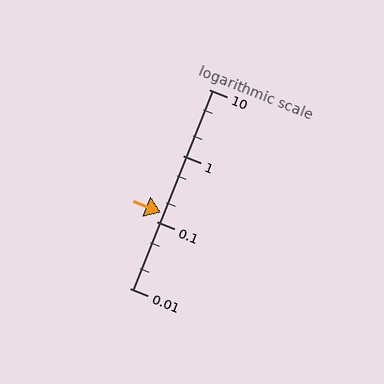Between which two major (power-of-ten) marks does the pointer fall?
The pointer is between 0.1 and 1.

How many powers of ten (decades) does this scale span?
The scale spans 3 decades, from 0.01 to 10.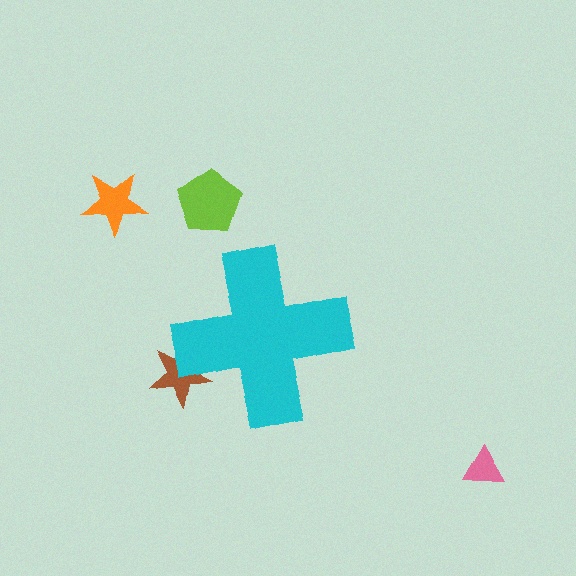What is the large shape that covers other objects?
A cyan cross.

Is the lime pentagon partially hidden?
No, the lime pentagon is fully visible.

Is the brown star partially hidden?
Yes, the brown star is partially hidden behind the cyan cross.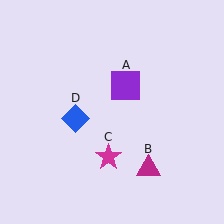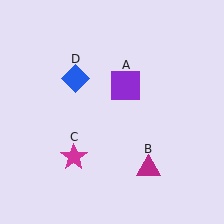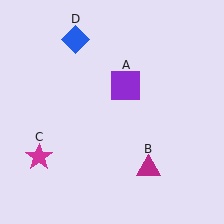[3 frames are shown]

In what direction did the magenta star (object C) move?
The magenta star (object C) moved left.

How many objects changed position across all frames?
2 objects changed position: magenta star (object C), blue diamond (object D).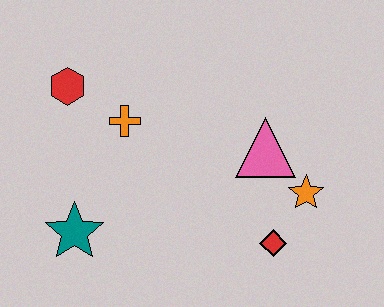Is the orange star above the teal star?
Yes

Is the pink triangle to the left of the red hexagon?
No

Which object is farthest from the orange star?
The red hexagon is farthest from the orange star.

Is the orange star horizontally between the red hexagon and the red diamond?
No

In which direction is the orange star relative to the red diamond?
The orange star is above the red diamond.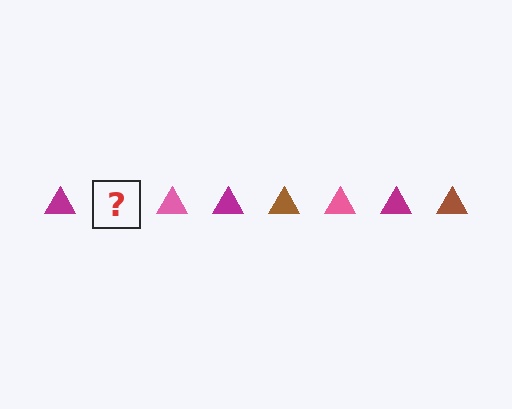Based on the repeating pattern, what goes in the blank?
The blank should be a brown triangle.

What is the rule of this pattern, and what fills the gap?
The rule is that the pattern cycles through magenta, brown, pink triangles. The gap should be filled with a brown triangle.